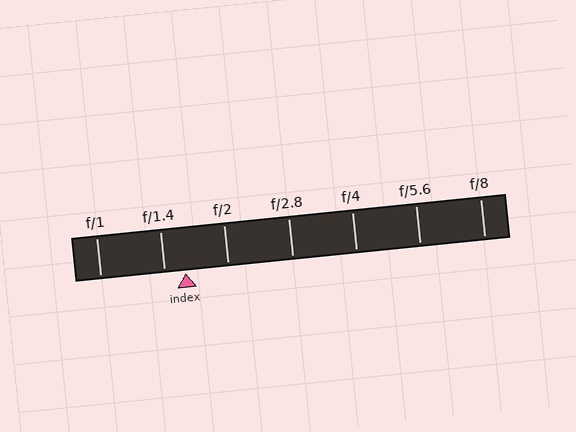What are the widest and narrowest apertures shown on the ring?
The widest aperture shown is f/1 and the narrowest is f/8.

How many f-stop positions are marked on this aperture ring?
There are 7 f-stop positions marked.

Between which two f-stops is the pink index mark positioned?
The index mark is between f/1.4 and f/2.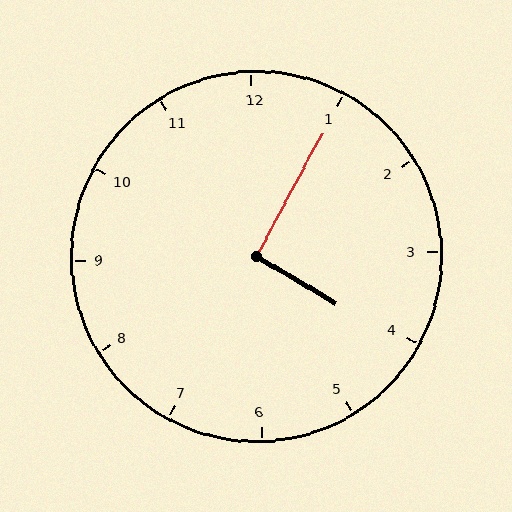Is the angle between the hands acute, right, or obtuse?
It is right.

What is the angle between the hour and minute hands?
Approximately 92 degrees.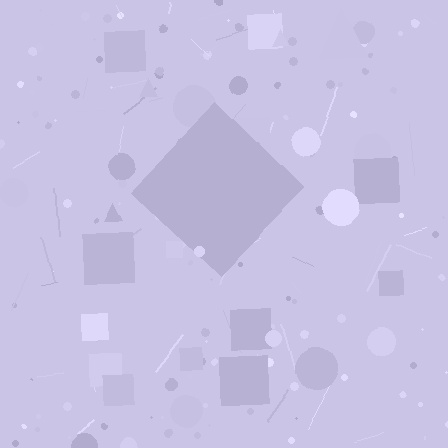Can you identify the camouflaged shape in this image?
The camouflaged shape is a diamond.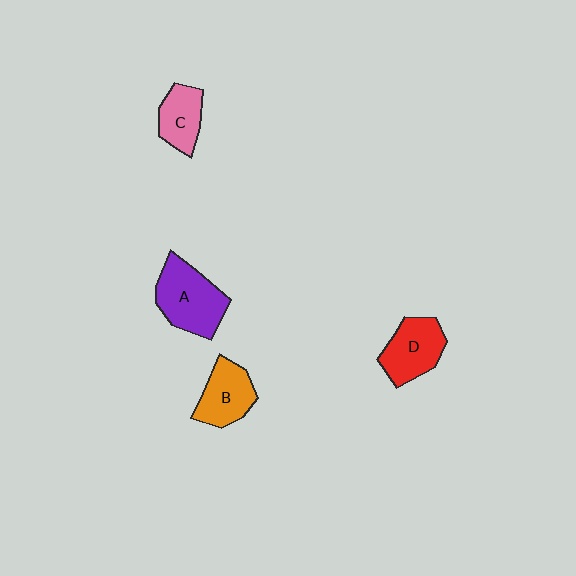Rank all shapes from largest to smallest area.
From largest to smallest: A (purple), D (red), B (orange), C (pink).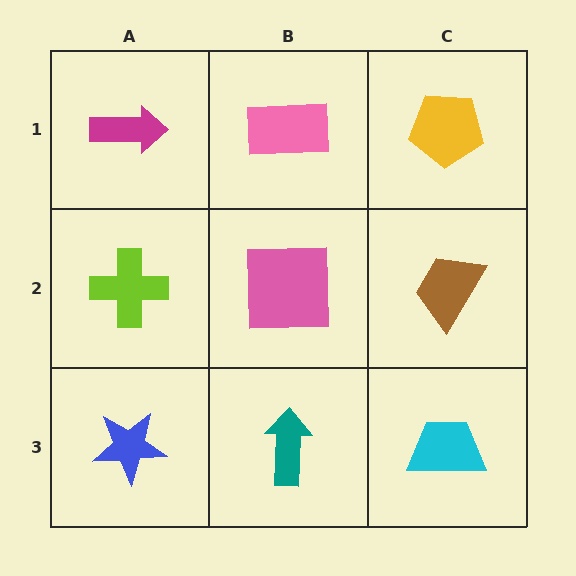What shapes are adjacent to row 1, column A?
A lime cross (row 2, column A), a pink rectangle (row 1, column B).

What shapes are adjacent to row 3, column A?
A lime cross (row 2, column A), a teal arrow (row 3, column B).